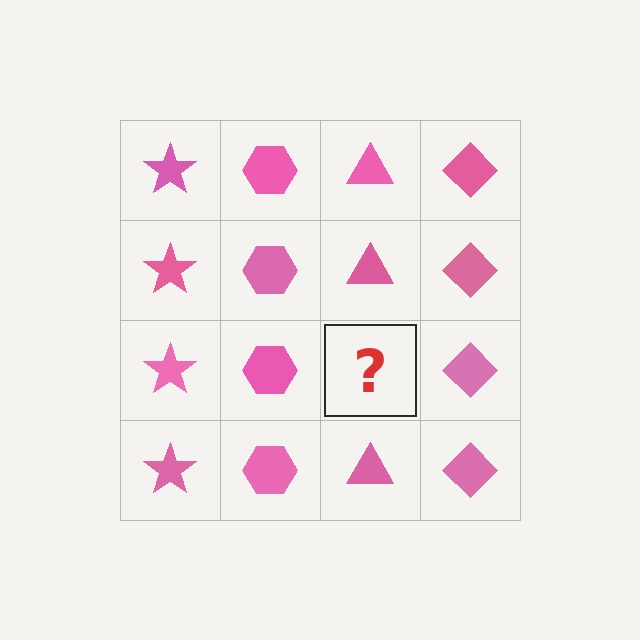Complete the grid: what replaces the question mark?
The question mark should be replaced with a pink triangle.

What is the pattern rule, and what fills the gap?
The rule is that each column has a consistent shape. The gap should be filled with a pink triangle.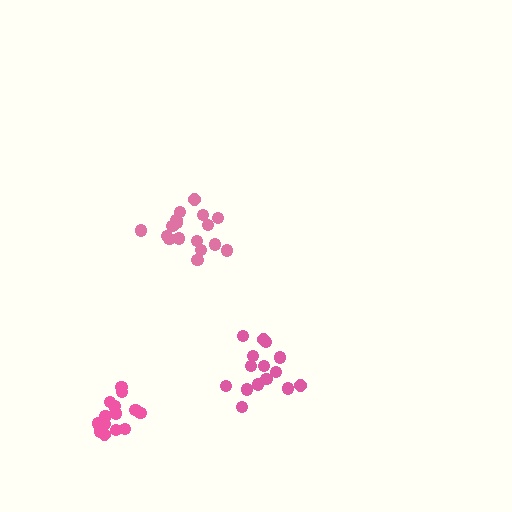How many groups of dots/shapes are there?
There are 3 groups.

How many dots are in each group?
Group 1: 15 dots, Group 2: 17 dots, Group 3: 14 dots (46 total).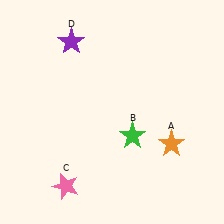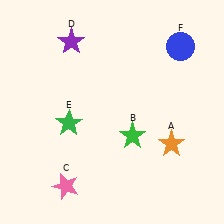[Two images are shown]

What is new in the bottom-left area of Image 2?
A green star (E) was added in the bottom-left area of Image 2.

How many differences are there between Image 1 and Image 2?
There are 2 differences between the two images.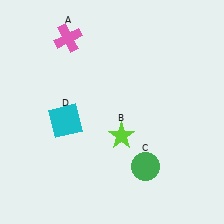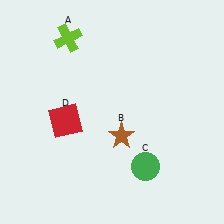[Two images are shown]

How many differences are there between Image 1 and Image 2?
There are 3 differences between the two images.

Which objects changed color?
A changed from pink to lime. B changed from lime to brown. D changed from cyan to red.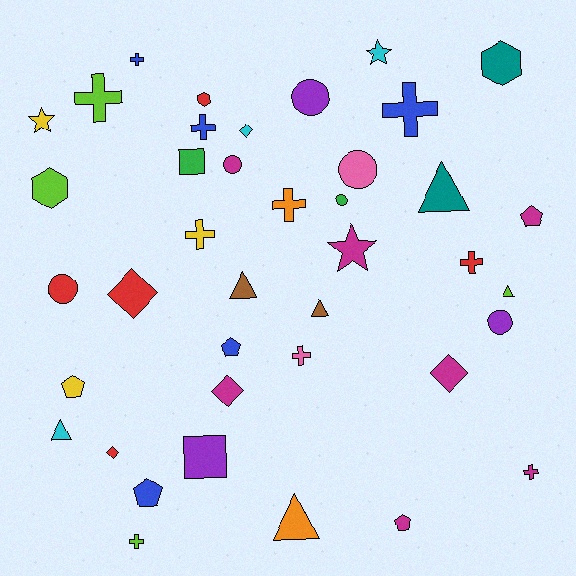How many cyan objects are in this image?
There are 3 cyan objects.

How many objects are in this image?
There are 40 objects.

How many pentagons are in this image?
There are 5 pentagons.